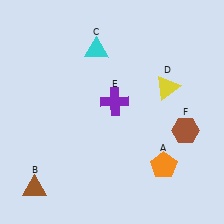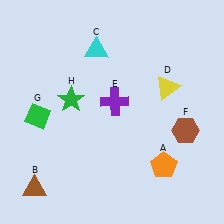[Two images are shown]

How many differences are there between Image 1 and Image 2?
There are 2 differences between the two images.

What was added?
A green diamond (G), a green star (H) were added in Image 2.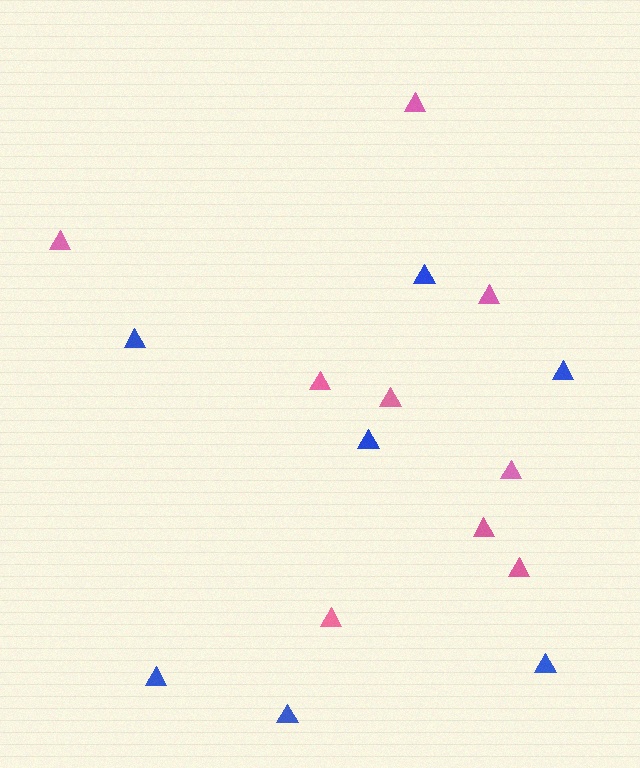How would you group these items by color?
There are 2 groups: one group of pink triangles (9) and one group of blue triangles (7).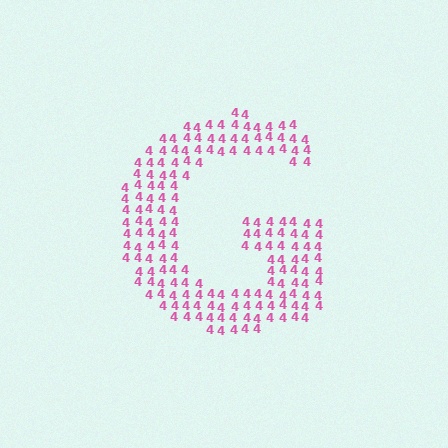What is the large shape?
The large shape is the letter G.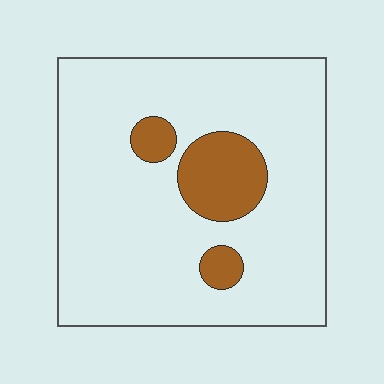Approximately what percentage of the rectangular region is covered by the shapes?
Approximately 15%.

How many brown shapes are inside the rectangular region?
3.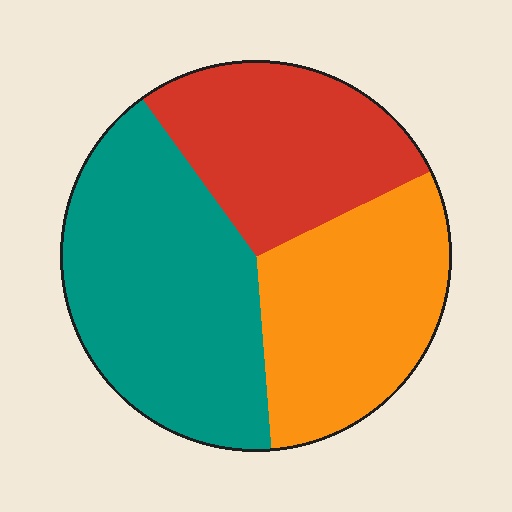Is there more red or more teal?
Teal.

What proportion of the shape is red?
Red covers roughly 30% of the shape.